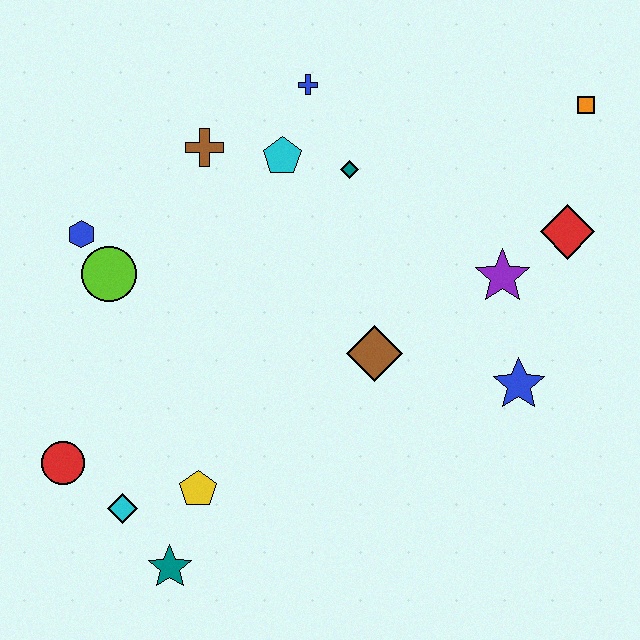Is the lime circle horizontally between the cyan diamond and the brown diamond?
No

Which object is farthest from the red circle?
The orange square is farthest from the red circle.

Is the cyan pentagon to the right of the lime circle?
Yes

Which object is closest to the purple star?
The red diamond is closest to the purple star.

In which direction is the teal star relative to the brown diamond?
The teal star is below the brown diamond.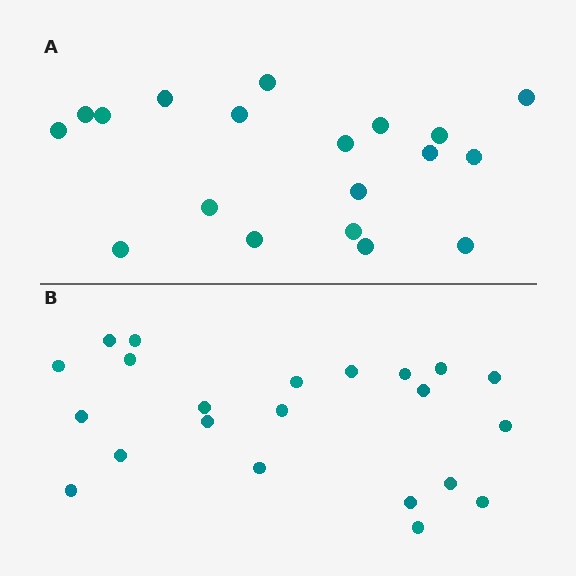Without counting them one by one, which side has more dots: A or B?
Region B (the bottom region) has more dots.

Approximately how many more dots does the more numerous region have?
Region B has just a few more — roughly 2 or 3 more dots than region A.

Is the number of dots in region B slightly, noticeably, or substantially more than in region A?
Region B has only slightly more — the two regions are fairly close. The ratio is roughly 1.2 to 1.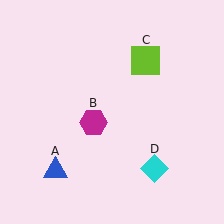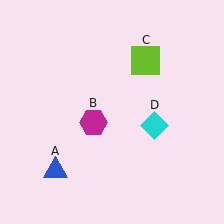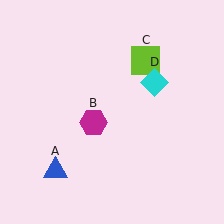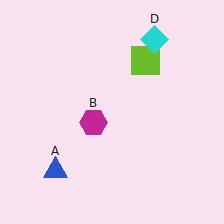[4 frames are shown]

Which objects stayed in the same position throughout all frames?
Blue triangle (object A) and magenta hexagon (object B) and lime square (object C) remained stationary.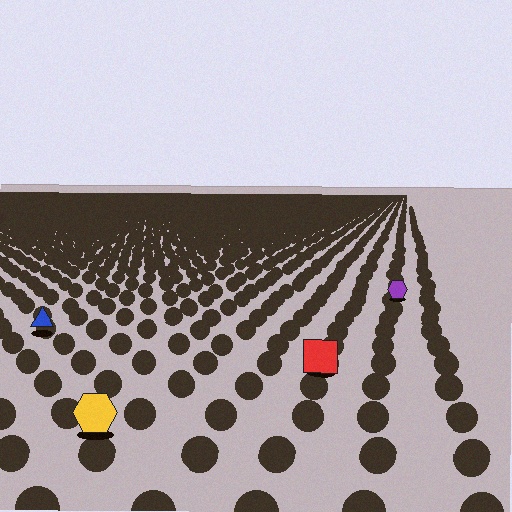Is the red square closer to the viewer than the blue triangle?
Yes. The red square is closer — you can tell from the texture gradient: the ground texture is coarser near it.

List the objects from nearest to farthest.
From nearest to farthest: the yellow hexagon, the red square, the blue triangle, the purple hexagon.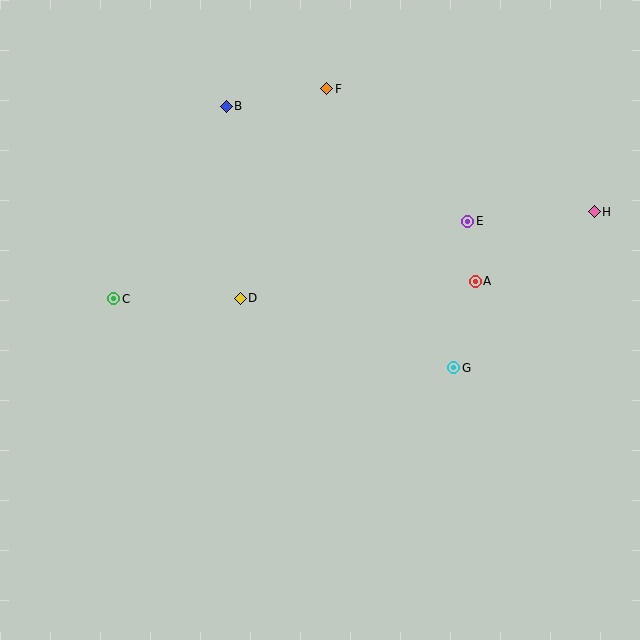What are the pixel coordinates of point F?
Point F is at (327, 89).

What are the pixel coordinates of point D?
Point D is at (240, 298).